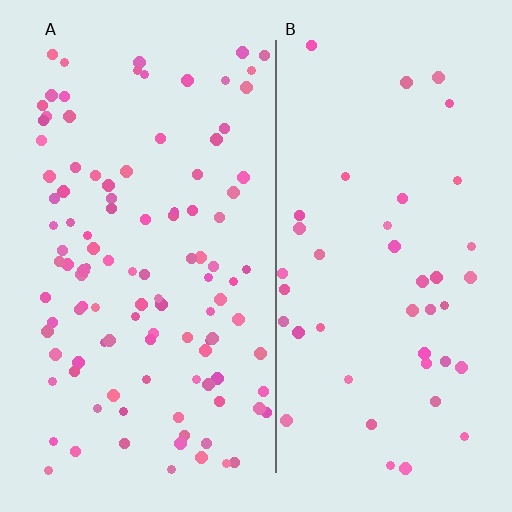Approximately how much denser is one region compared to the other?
Approximately 2.5× — region A over region B.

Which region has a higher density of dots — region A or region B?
A (the left).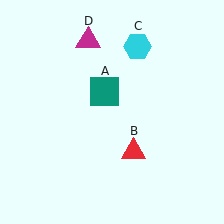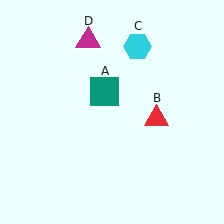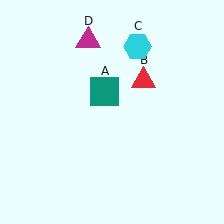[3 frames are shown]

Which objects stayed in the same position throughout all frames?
Teal square (object A) and cyan hexagon (object C) and magenta triangle (object D) remained stationary.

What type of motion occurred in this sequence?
The red triangle (object B) rotated counterclockwise around the center of the scene.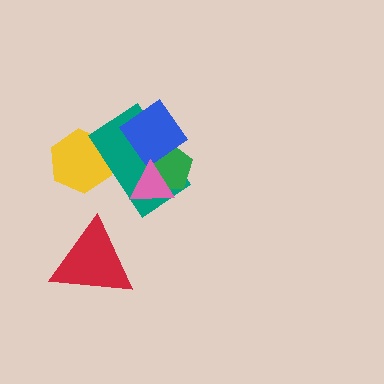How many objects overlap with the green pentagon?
3 objects overlap with the green pentagon.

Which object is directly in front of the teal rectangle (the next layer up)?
The green pentagon is directly in front of the teal rectangle.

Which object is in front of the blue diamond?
The pink triangle is in front of the blue diamond.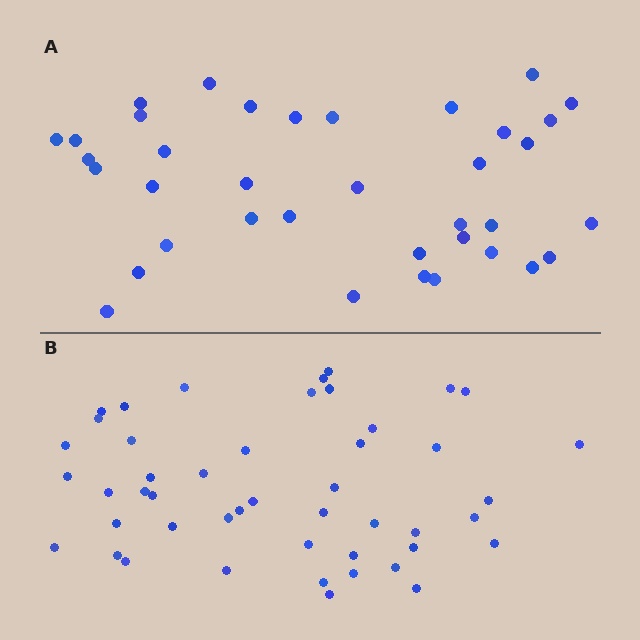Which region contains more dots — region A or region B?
Region B (the bottom region) has more dots.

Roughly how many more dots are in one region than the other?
Region B has roughly 10 or so more dots than region A.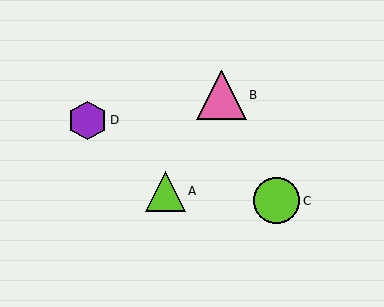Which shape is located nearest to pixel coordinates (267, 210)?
The lime circle (labeled C) at (277, 201) is nearest to that location.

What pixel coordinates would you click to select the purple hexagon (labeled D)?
Click at (87, 120) to select the purple hexagon D.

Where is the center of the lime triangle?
The center of the lime triangle is at (166, 191).